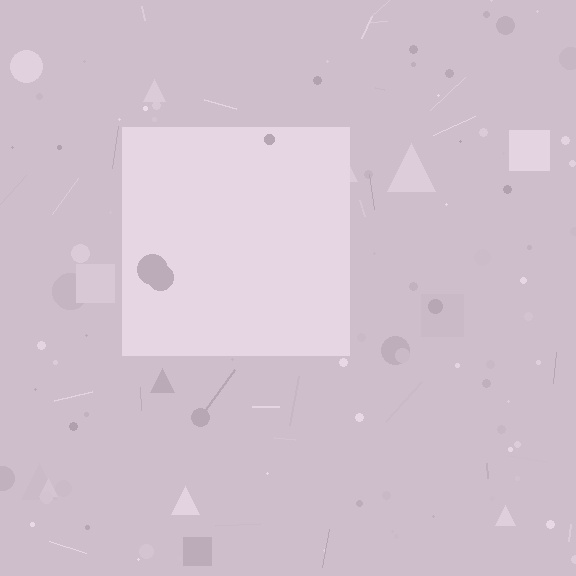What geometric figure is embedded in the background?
A square is embedded in the background.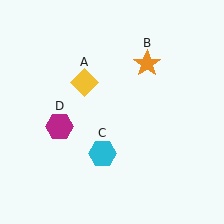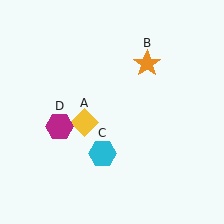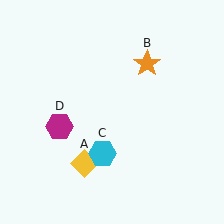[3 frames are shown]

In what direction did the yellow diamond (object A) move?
The yellow diamond (object A) moved down.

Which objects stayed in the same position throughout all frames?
Orange star (object B) and cyan hexagon (object C) and magenta hexagon (object D) remained stationary.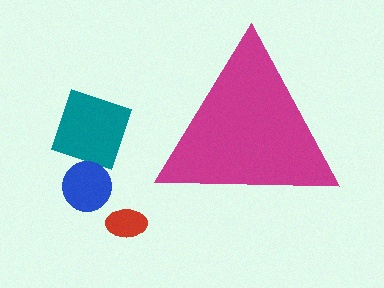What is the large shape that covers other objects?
A magenta triangle.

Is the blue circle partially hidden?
No, the blue circle is fully visible.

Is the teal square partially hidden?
No, the teal square is fully visible.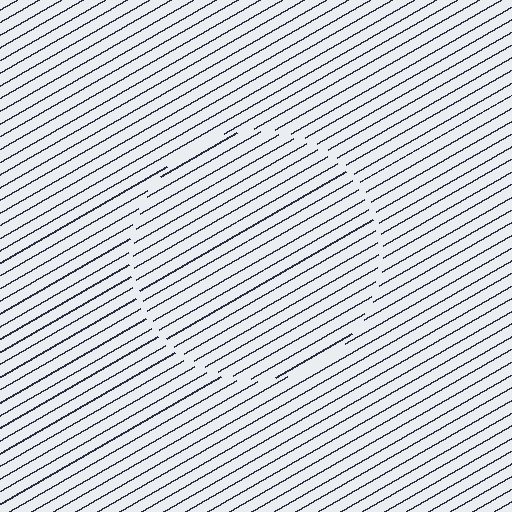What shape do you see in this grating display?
An illusory circle. The interior of the shape contains the same grating, shifted by half a period — the contour is defined by the phase discontinuity where line-ends from the inner and outer gratings abut.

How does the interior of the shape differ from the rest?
The interior of the shape contains the same grating, shifted by half a period — the contour is defined by the phase discontinuity where line-ends from the inner and outer gratings abut.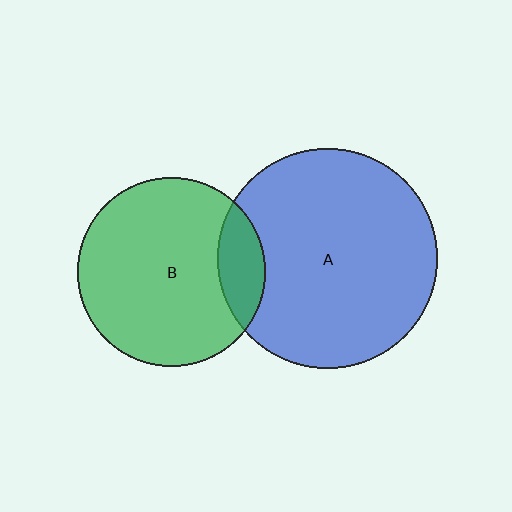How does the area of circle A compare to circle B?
Approximately 1.4 times.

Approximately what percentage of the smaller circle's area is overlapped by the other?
Approximately 15%.